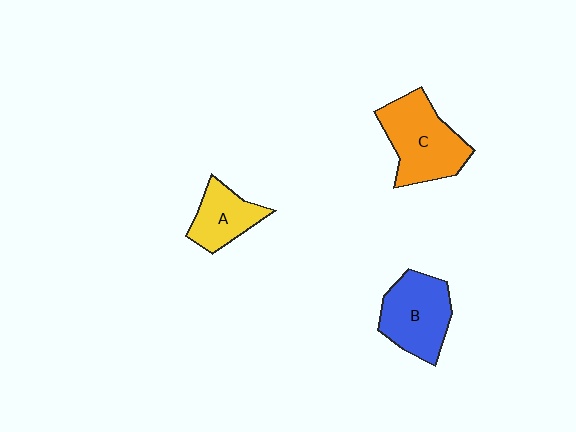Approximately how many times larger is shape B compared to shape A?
Approximately 1.4 times.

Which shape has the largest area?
Shape C (orange).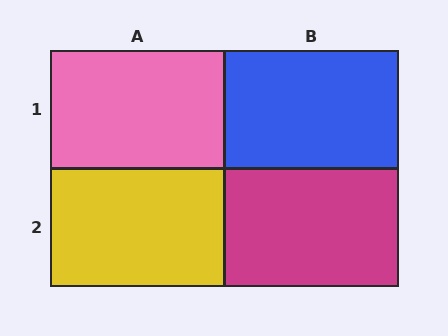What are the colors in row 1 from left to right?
Pink, blue.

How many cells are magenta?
1 cell is magenta.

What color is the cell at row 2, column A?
Yellow.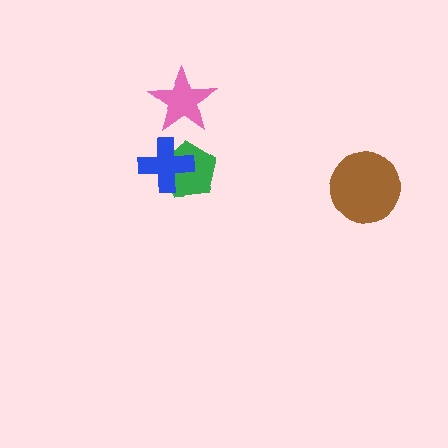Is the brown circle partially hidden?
No, no other shape covers it.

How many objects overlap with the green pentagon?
1 object overlaps with the green pentagon.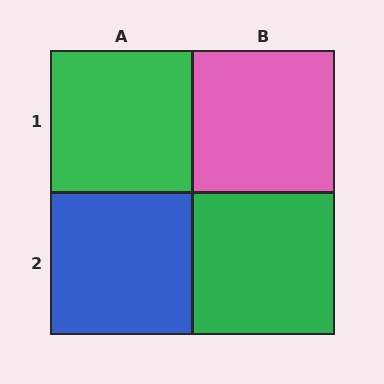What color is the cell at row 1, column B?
Pink.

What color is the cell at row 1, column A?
Green.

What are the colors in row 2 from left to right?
Blue, green.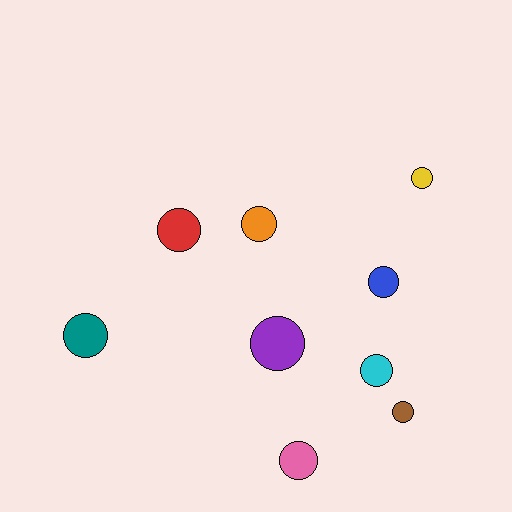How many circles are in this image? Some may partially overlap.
There are 9 circles.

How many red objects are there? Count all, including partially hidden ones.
There is 1 red object.